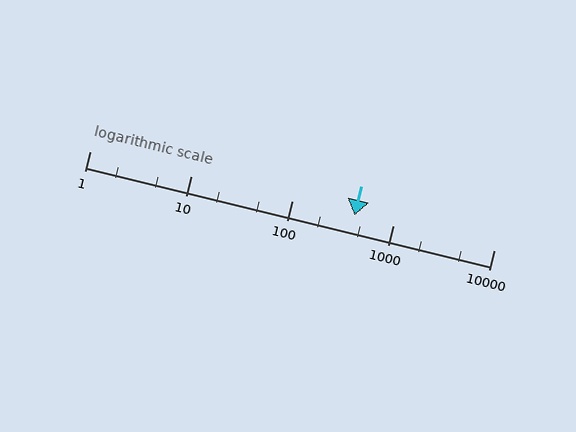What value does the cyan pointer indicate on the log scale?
The pointer indicates approximately 420.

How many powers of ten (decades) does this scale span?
The scale spans 4 decades, from 1 to 10000.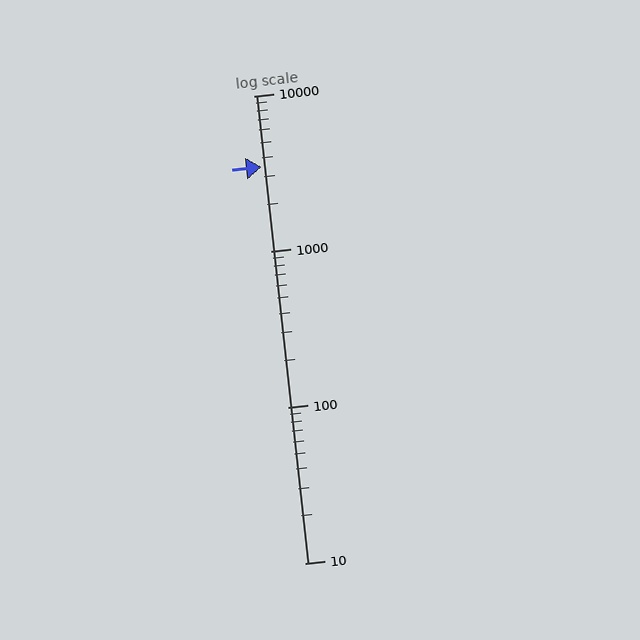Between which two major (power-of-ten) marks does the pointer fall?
The pointer is between 1000 and 10000.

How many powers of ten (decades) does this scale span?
The scale spans 3 decades, from 10 to 10000.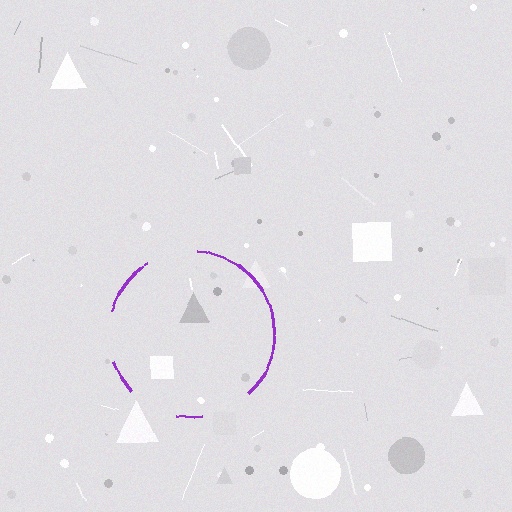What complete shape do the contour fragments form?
The contour fragments form a circle.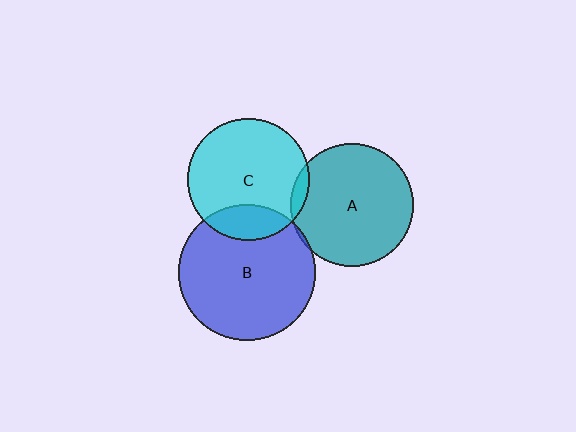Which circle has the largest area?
Circle B (blue).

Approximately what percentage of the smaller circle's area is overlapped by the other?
Approximately 20%.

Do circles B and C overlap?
Yes.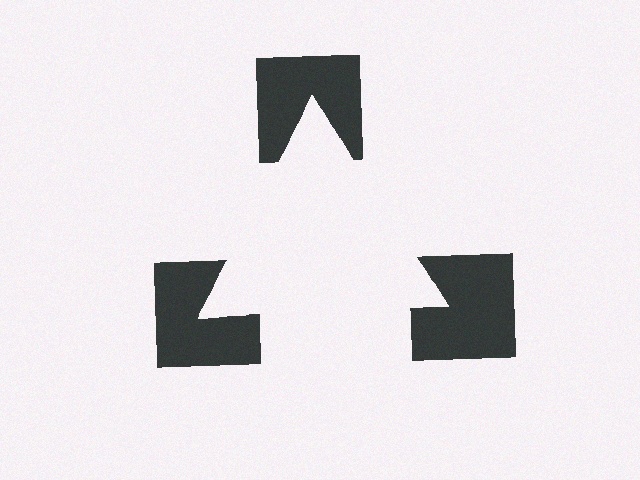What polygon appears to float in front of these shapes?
An illusory triangle — its edges are inferred from the aligned wedge cuts in the notched squares, not physically drawn.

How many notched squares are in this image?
There are 3 — one at each vertex of the illusory triangle.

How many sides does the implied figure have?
3 sides.